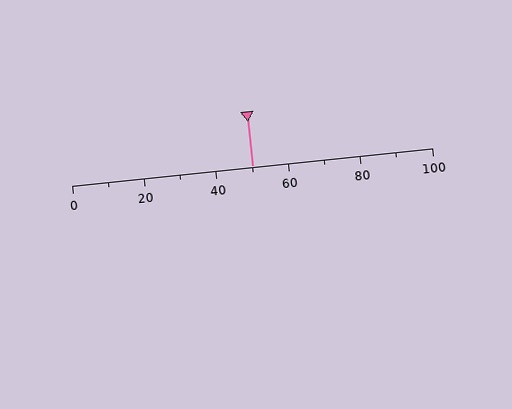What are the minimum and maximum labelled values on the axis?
The axis runs from 0 to 100.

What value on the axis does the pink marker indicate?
The marker indicates approximately 50.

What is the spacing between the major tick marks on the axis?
The major ticks are spaced 20 apart.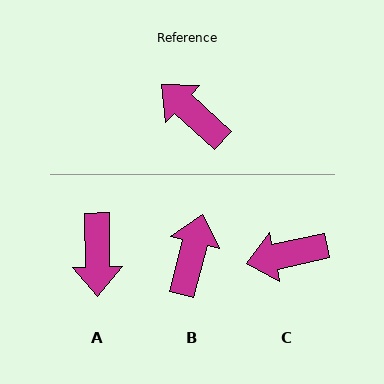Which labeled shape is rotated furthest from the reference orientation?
A, about 133 degrees away.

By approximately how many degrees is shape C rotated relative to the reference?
Approximately 55 degrees counter-clockwise.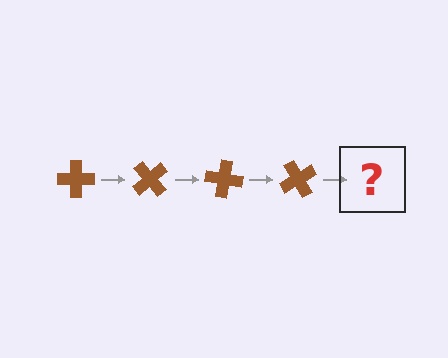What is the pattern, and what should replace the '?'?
The pattern is that the cross rotates 50 degrees each step. The '?' should be a brown cross rotated 200 degrees.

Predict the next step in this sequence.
The next step is a brown cross rotated 200 degrees.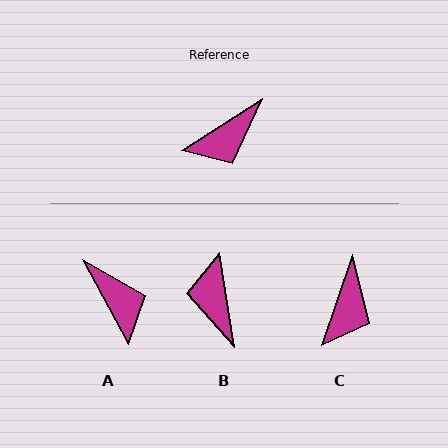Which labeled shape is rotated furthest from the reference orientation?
B, about 114 degrees away.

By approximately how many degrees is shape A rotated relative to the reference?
Approximately 86 degrees counter-clockwise.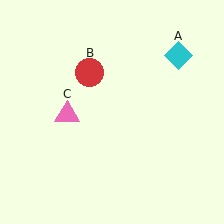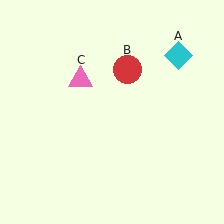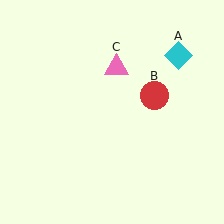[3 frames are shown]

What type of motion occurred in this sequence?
The red circle (object B), pink triangle (object C) rotated clockwise around the center of the scene.